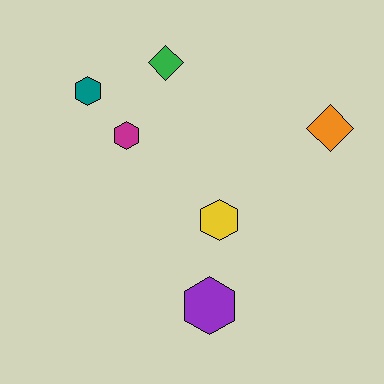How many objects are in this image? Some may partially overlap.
There are 6 objects.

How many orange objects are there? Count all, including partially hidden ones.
There is 1 orange object.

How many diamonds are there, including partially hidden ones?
There are 2 diamonds.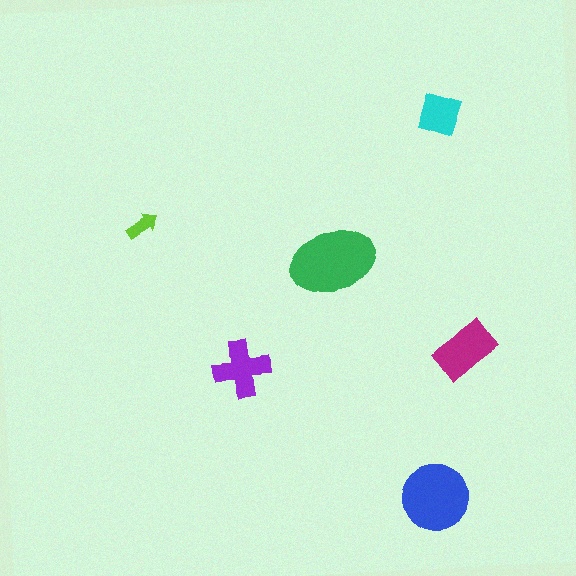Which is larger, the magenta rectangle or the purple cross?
The magenta rectangle.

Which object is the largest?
The green ellipse.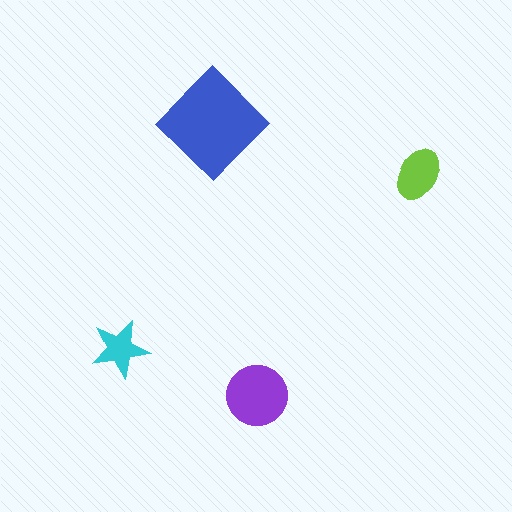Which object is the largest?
The blue diamond.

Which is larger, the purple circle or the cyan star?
The purple circle.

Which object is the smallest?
The cyan star.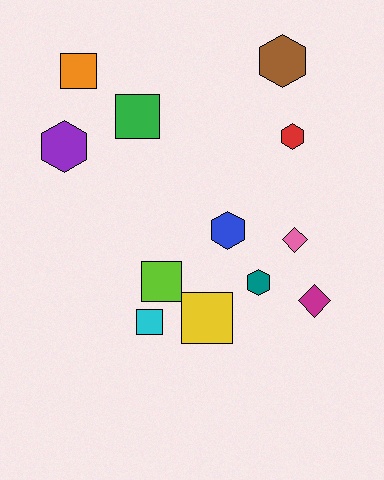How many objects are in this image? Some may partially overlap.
There are 12 objects.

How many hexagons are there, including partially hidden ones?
There are 5 hexagons.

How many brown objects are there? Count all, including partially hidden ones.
There is 1 brown object.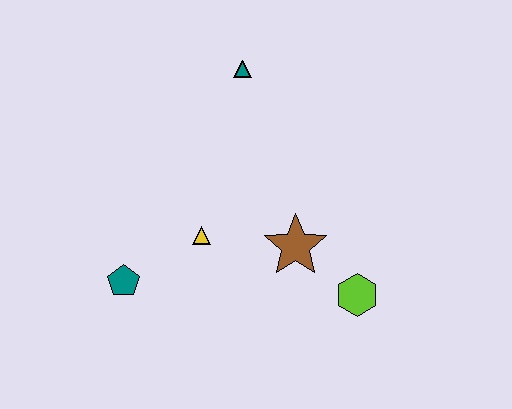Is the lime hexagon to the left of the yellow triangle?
No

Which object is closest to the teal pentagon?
The yellow triangle is closest to the teal pentagon.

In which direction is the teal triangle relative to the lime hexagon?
The teal triangle is above the lime hexagon.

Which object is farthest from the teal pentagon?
The teal triangle is farthest from the teal pentagon.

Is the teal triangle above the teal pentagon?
Yes